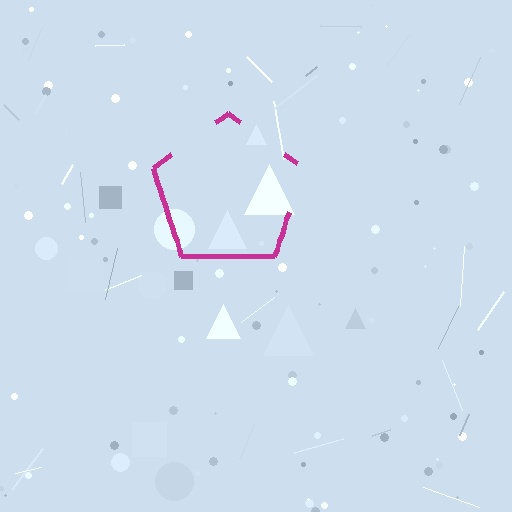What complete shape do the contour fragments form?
The contour fragments form a pentagon.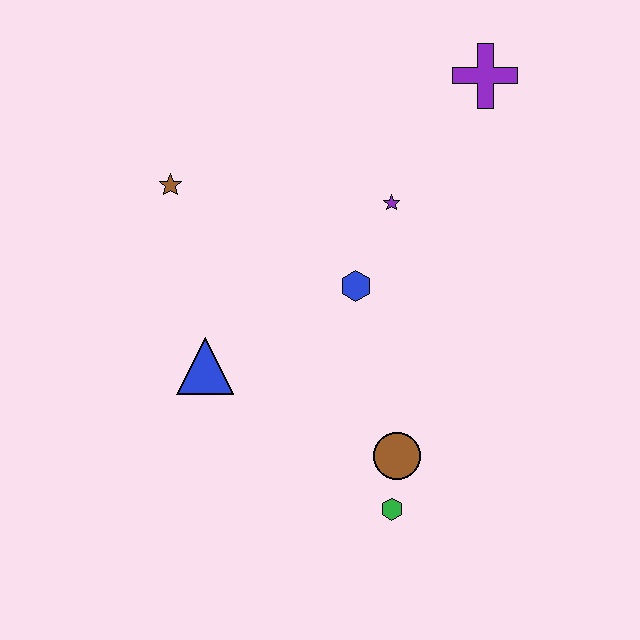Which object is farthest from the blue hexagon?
The purple cross is farthest from the blue hexagon.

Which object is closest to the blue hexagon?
The purple star is closest to the blue hexagon.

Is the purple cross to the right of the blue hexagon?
Yes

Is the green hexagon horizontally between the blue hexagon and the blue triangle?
No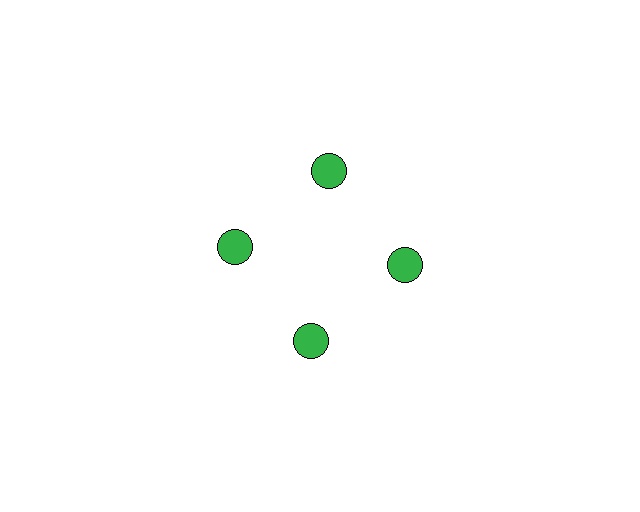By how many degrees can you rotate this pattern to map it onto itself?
The pattern maps onto itself every 90 degrees of rotation.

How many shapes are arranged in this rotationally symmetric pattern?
There are 4 shapes, arranged in 4 groups of 1.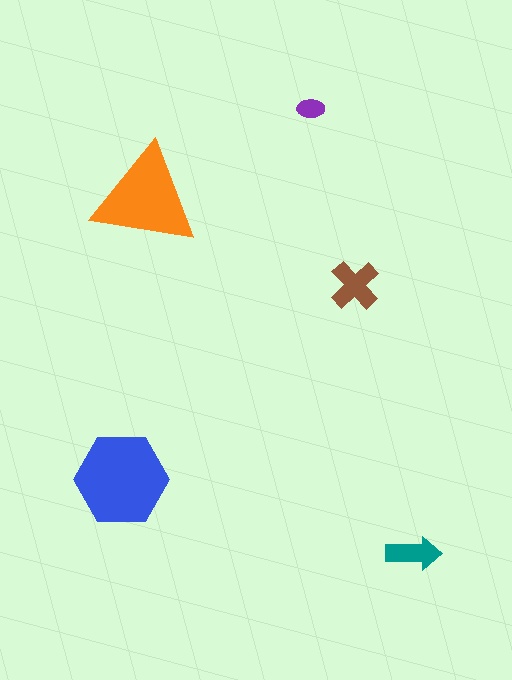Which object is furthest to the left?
The blue hexagon is leftmost.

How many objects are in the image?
There are 5 objects in the image.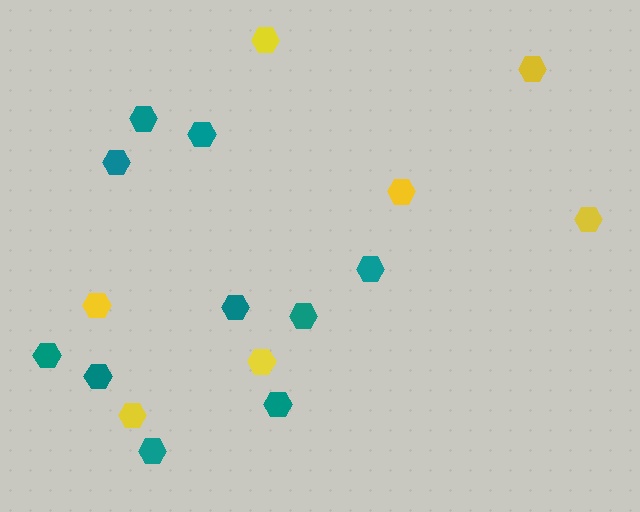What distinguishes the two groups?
There are 2 groups: one group of yellow hexagons (7) and one group of teal hexagons (10).